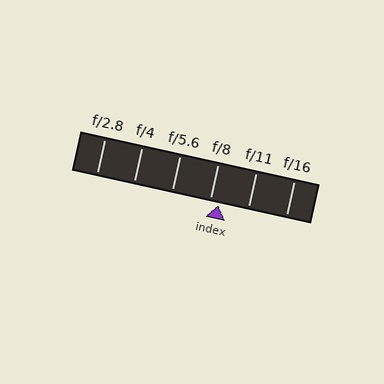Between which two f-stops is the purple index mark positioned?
The index mark is between f/8 and f/11.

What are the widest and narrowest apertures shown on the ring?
The widest aperture shown is f/2.8 and the narrowest is f/16.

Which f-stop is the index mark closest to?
The index mark is closest to f/8.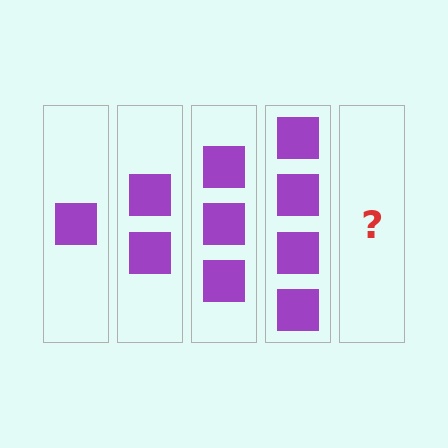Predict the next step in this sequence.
The next step is 5 squares.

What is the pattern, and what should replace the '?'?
The pattern is that each step adds one more square. The '?' should be 5 squares.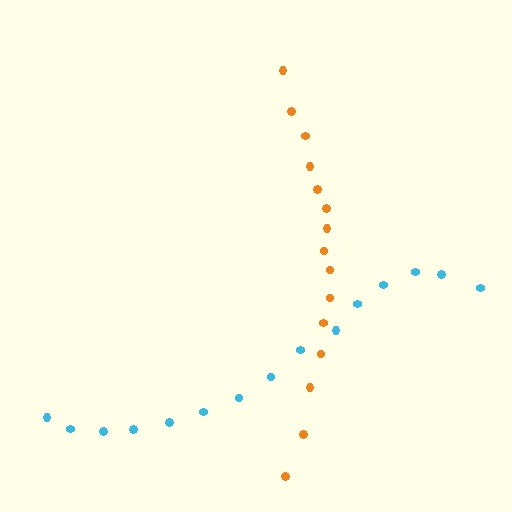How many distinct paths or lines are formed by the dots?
There are 2 distinct paths.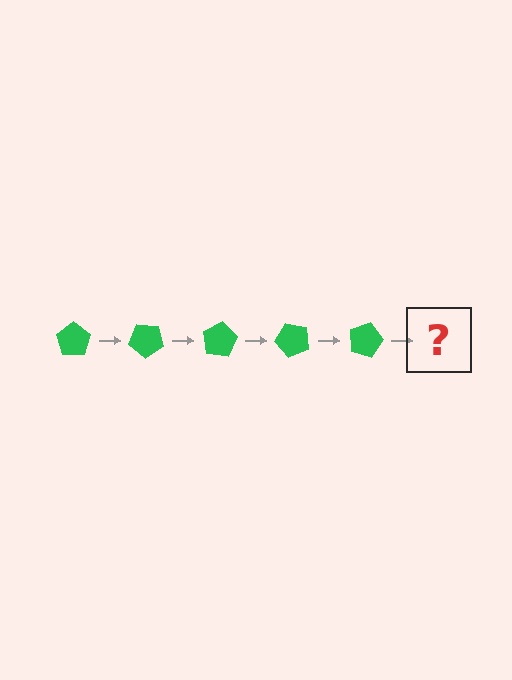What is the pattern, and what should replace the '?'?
The pattern is that the pentagon rotates 40 degrees each step. The '?' should be a green pentagon rotated 200 degrees.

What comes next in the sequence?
The next element should be a green pentagon rotated 200 degrees.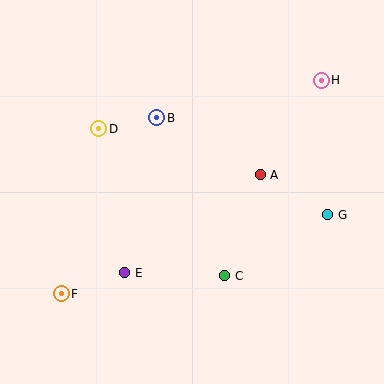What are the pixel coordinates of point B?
Point B is at (157, 118).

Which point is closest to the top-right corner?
Point H is closest to the top-right corner.